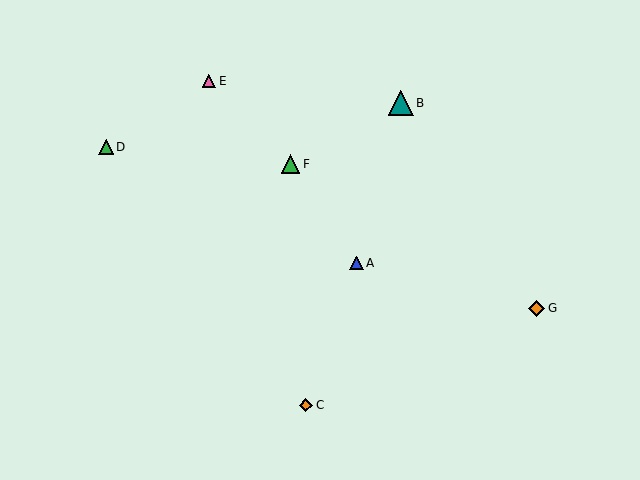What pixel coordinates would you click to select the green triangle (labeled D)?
Click at (106, 147) to select the green triangle D.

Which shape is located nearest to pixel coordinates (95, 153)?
The green triangle (labeled D) at (106, 147) is nearest to that location.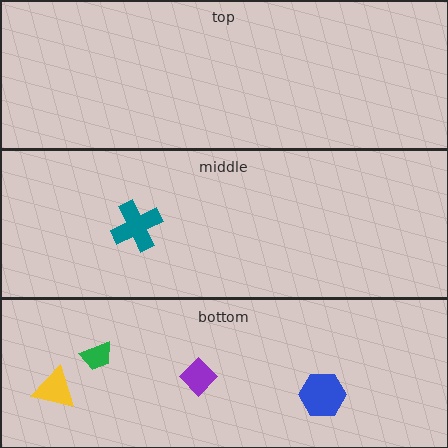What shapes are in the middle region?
The teal cross.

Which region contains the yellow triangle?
The bottom region.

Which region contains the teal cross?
The middle region.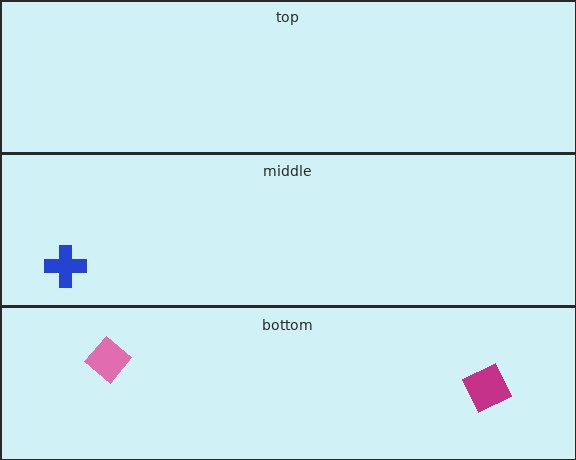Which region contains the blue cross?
The middle region.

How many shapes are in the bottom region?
2.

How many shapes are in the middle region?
1.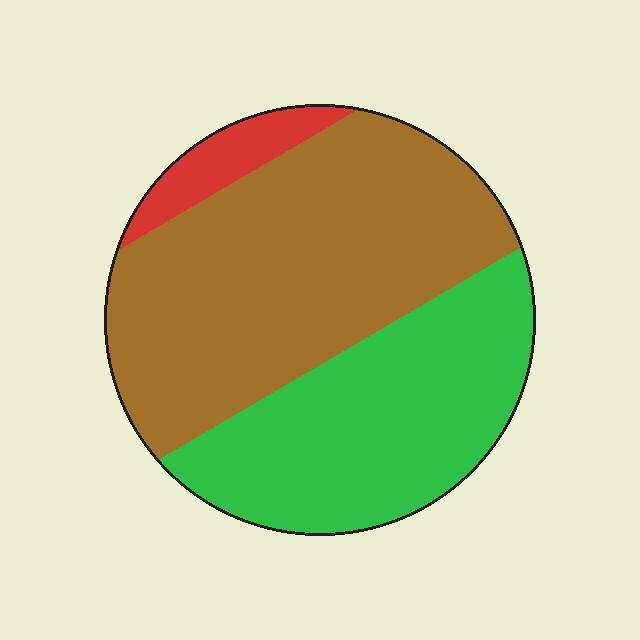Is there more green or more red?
Green.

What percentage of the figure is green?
Green covers 39% of the figure.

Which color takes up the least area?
Red, at roughly 5%.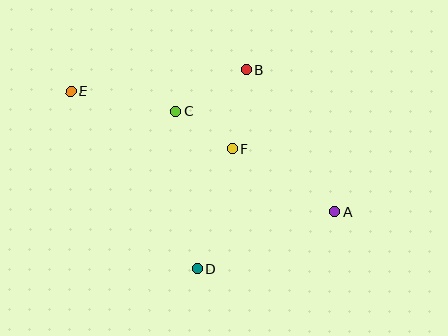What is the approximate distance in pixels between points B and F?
The distance between B and F is approximately 80 pixels.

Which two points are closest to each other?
Points C and F are closest to each other.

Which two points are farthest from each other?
Points A and E are farthest from each other.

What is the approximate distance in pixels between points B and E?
The distance between B and E is approximately 176 pixels.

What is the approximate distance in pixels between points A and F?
The distance between A and F is approximately 120 pixels.